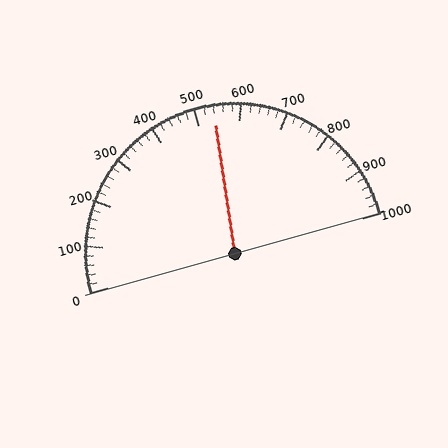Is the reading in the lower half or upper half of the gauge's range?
The reading is in the upper half of the range (0 to 1000).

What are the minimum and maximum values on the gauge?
The gauge ranges from 0 to 1000.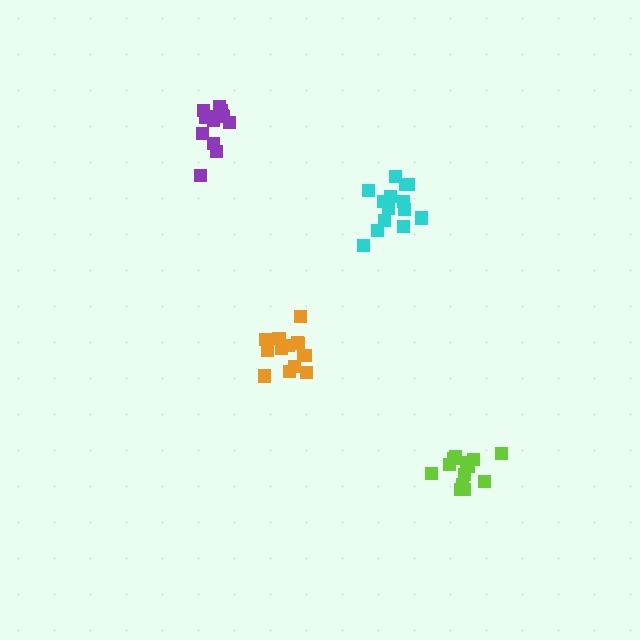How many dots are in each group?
Group 1: 14 dots, Group 2: 14 dots, Group 3: 13 dots, Group 4: 14 dots (55 total).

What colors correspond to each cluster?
The clusters are colored: cyan, orange, purple, lime.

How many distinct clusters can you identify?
There are 4 distinct clusters.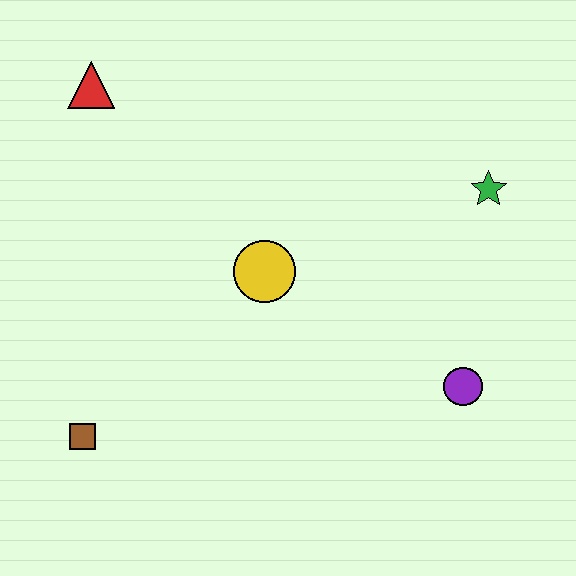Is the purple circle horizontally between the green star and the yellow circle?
Yes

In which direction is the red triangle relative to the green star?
The red triangle is to the left of the green star.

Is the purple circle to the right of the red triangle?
Yes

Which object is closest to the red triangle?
The yellow circle is closest to the red triangle.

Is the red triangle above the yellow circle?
Yes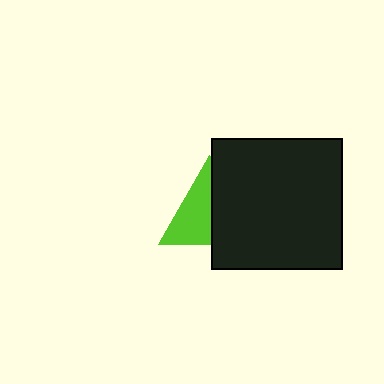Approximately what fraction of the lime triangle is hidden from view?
Roughly 47% of the lime triangle is hidden behind the black square.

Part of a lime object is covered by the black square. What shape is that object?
It is a triangle.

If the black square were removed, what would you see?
You would see the complete lime triangle.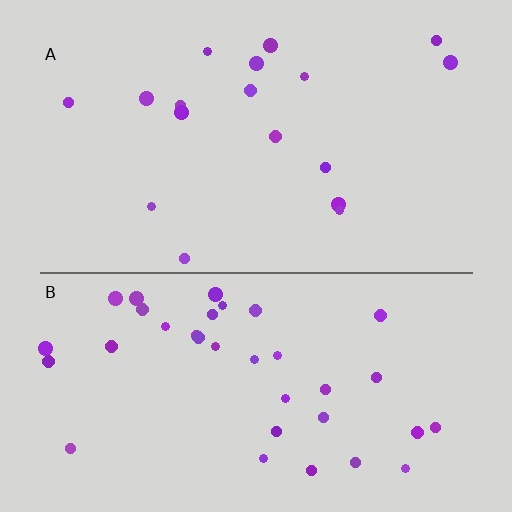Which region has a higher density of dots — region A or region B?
B (the bottom).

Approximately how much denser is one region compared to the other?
Approximately 2.0× — region B over region A.